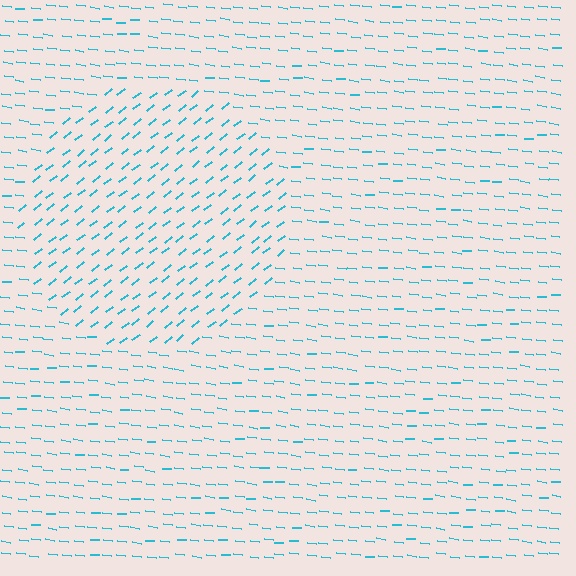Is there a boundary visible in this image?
Yes, there is a texture boundary formed by a change in line orientation.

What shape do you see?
I see a circle.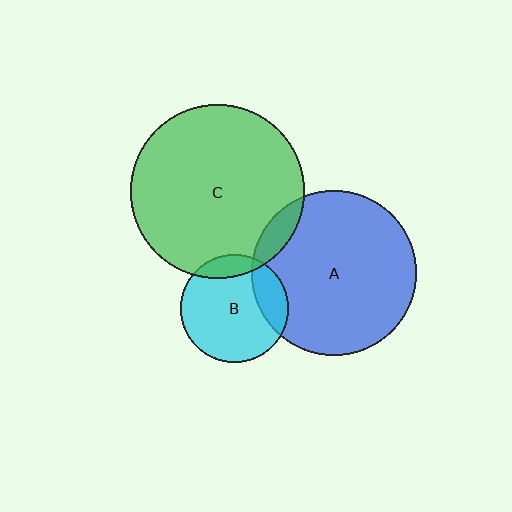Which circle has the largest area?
Circle C (green).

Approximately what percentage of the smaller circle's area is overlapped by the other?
Approximately 10%.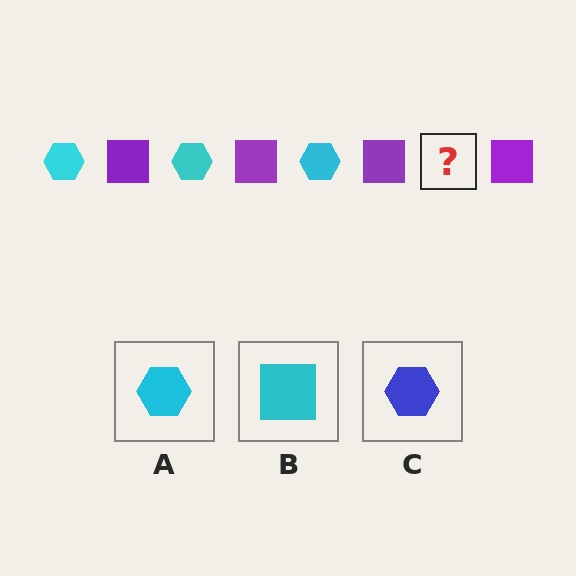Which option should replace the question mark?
Option A.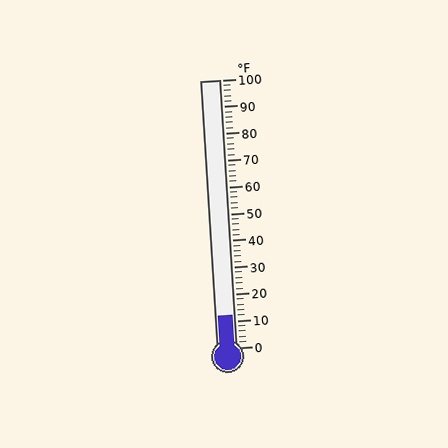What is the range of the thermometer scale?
The thermometer scale ranges from 0°F to 100°F.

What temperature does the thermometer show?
The thermometer shows approximately 12°F.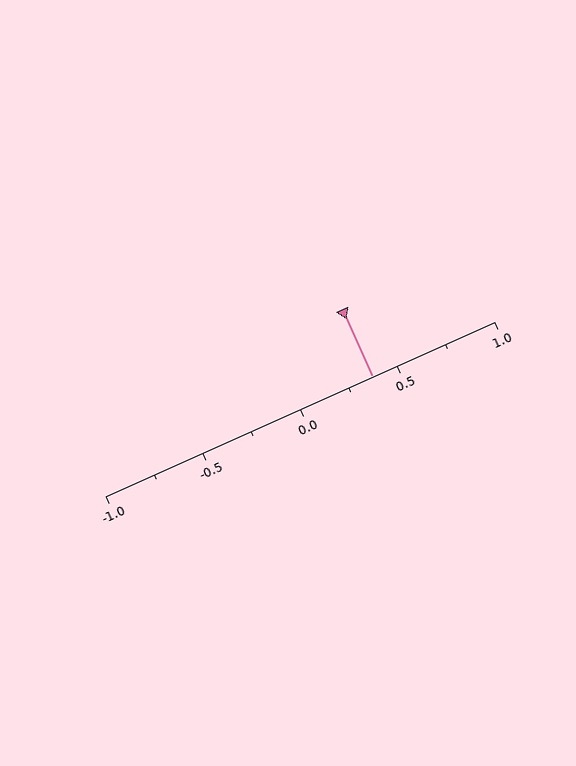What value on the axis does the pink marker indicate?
The marker indicates approximately 0.38.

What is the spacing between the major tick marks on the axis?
The major ticks are spaced 0.5 apart.